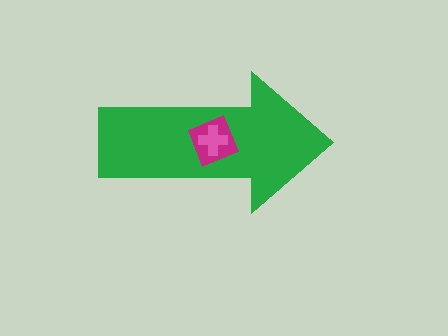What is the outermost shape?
The green arrow.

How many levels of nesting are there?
3.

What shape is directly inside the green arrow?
The magenta square.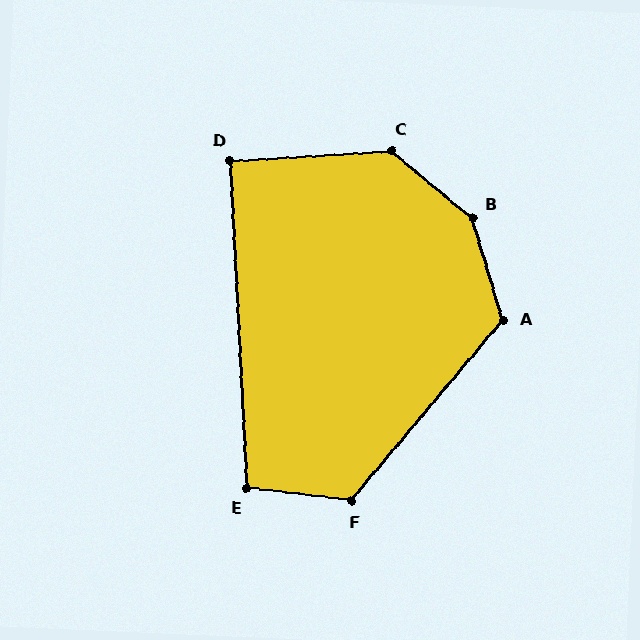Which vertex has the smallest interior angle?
D, at approximately 90 degrees.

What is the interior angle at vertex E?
Approximately 100 degrees (obtuse).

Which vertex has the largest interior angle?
B, at approximately 147 degrees.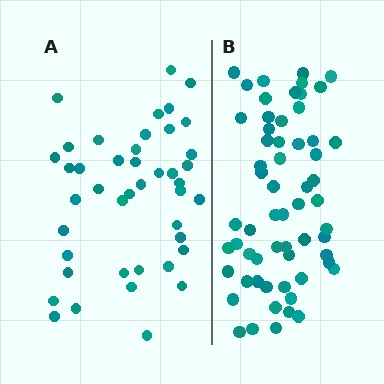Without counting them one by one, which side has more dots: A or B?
Region B (the right region) has more dots.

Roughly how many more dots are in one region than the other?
Region B has approximately 15 more dots than region A.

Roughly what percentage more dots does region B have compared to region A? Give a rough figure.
About 40% more.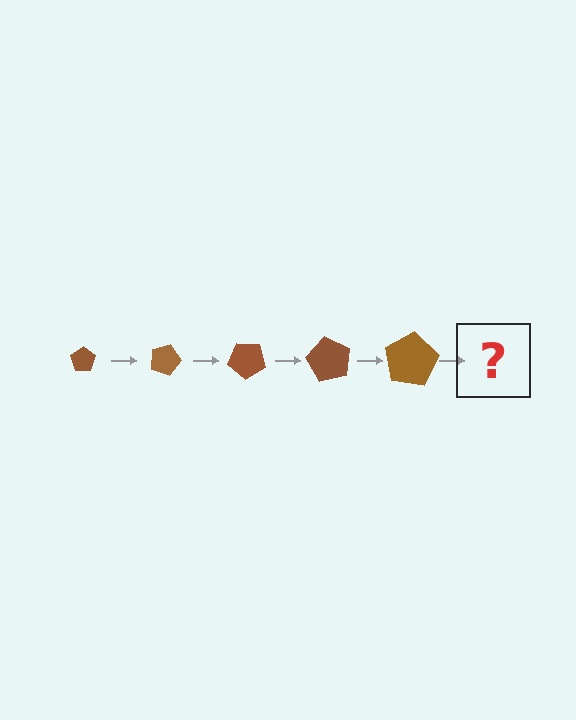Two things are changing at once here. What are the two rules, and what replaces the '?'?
The two rules are that the pentagon grows larger each step and it rotates 20 degrees each step. The '?' should be a pentagon, larger than the previous one and rotated 100 degrees from the start.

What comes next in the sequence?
The next element should be a pentagon, larger than the previous one and rotated 100 degrees from the start.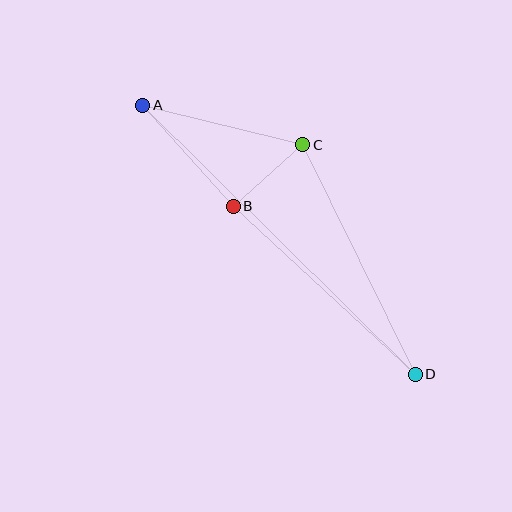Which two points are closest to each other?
Points B and C are closest to each other.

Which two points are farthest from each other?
Points A and D are farthest from each other.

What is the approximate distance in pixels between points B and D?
The distance between B and D is approximately 248 pixels.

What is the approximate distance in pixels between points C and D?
The distance between C and D is approximately 256 pixels.